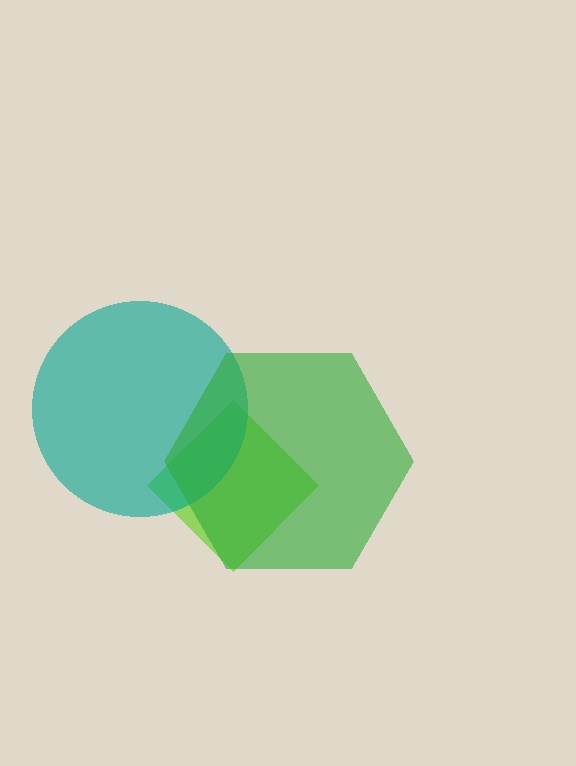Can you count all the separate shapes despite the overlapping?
Yes, there are 3 separate shapes.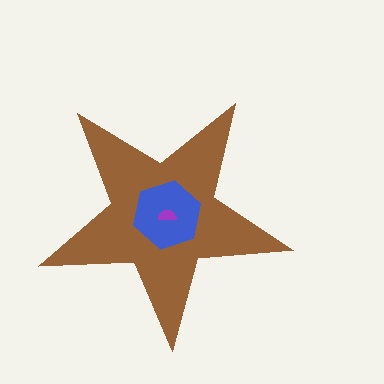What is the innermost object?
The purple semicircle.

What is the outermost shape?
The brown star.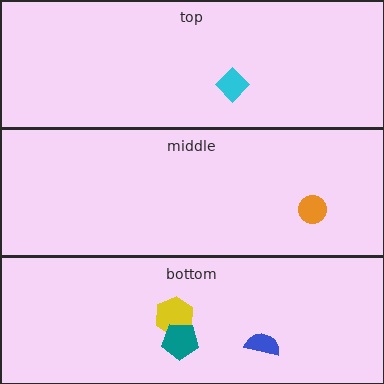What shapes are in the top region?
The cyan diamond.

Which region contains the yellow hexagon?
The bottom region.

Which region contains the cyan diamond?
The top region.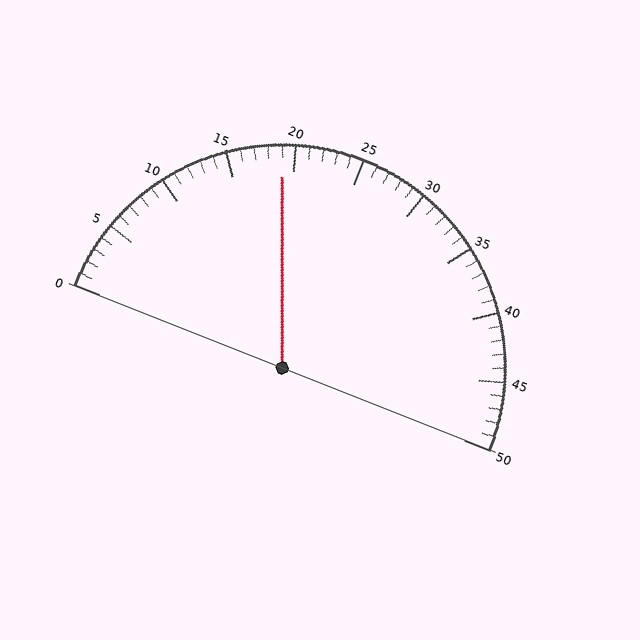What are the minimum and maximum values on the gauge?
The gauge ranges from 0 to 50.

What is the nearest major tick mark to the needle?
The nearest major tick mark is 20.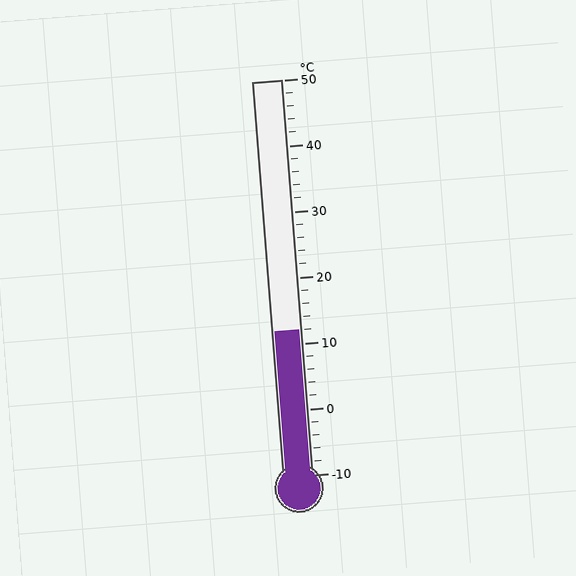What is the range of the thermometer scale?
The thermometer scale ranges from -10°C to 50°C.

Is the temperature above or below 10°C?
The temperature is above 10°C.